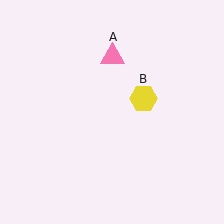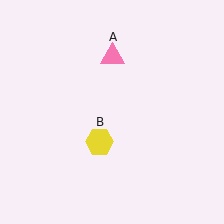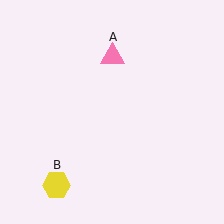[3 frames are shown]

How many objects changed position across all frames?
1 object changed position: yellow hexagon (object B).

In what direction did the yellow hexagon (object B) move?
The yellow hexagon (object B) moved down and to the left.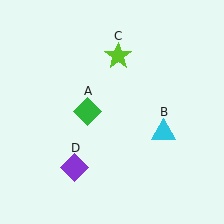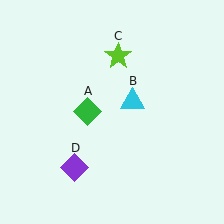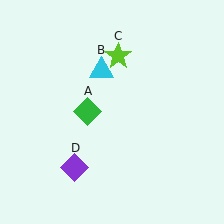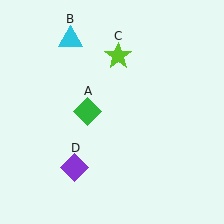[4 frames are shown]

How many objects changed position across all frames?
1 object changed position: cyan triangle (object B).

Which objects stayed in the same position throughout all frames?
Green diamond (object A) and lime star (object C) and purple diamond (object D) remained stationary.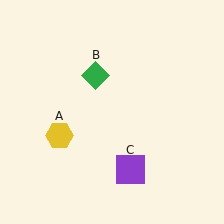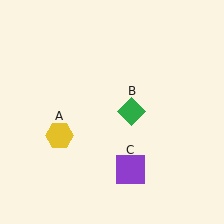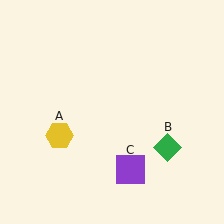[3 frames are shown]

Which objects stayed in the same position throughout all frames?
Yellow hexagon (object A) and purple square (object C) remained stationary.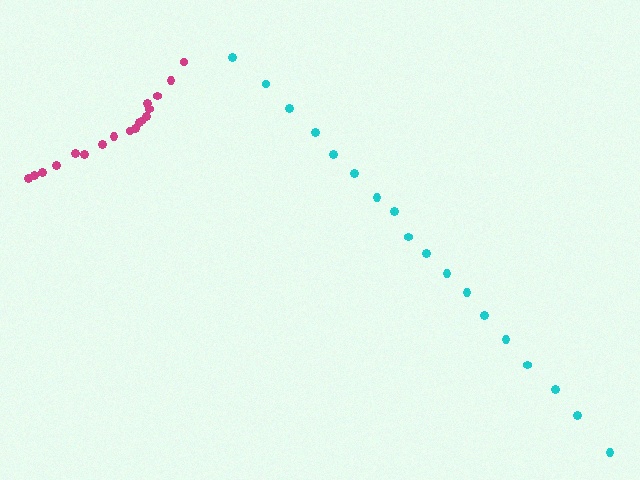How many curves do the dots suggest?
There are 2 distinct paths.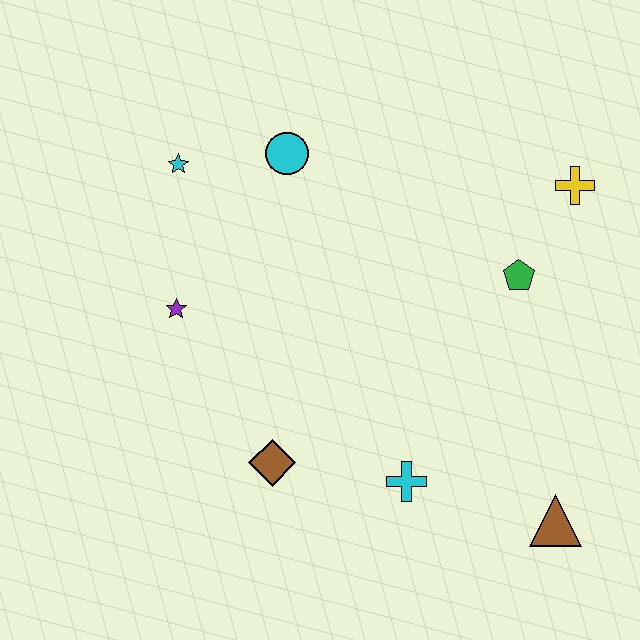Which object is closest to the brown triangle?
The cyan cross is closest to the brown triangle.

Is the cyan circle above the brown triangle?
Yes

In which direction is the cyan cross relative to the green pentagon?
The cyan cross is below the green pentagon.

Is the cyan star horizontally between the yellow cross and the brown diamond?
No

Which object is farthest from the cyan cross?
The cyan star is farthest from the cyan cross.